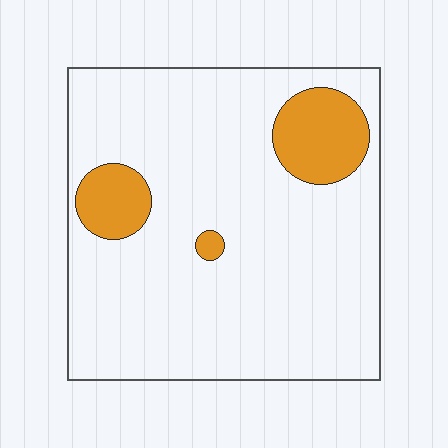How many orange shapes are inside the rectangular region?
3.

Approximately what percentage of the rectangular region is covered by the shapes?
Approximately 15%.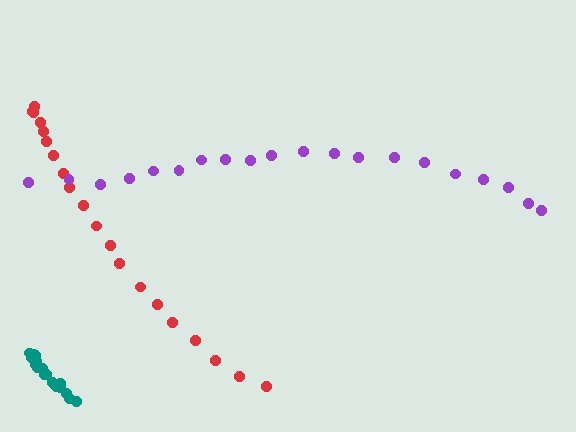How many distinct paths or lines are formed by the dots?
There are 3 distinct paths.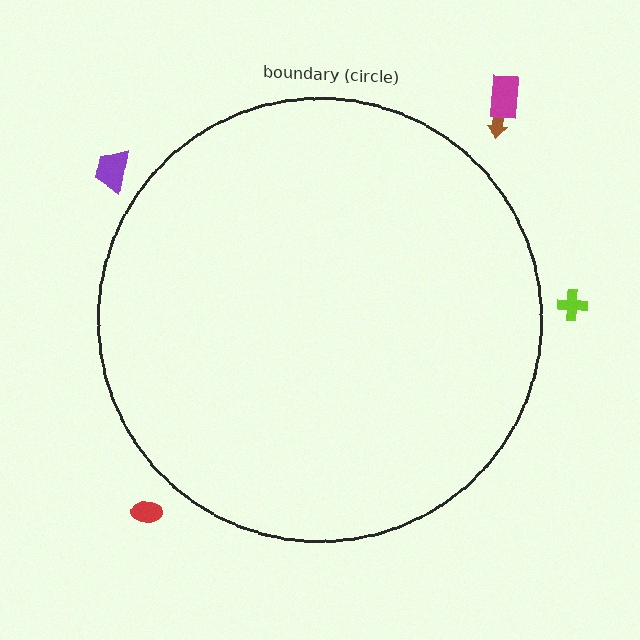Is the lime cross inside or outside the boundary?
Outside.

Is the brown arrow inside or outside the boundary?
Outside.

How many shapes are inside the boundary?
0 inside, 5 outside.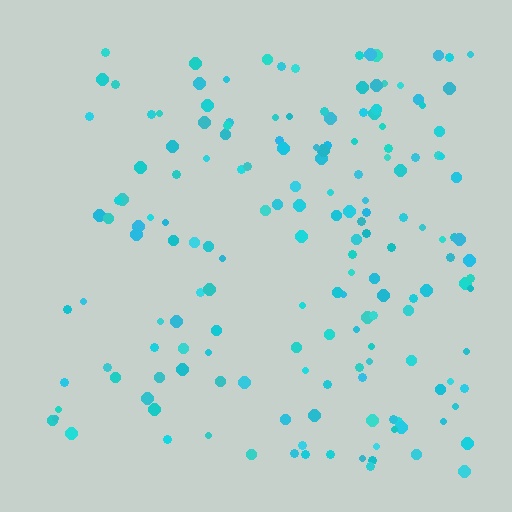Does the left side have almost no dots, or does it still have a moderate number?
Still a moderate number, just noticeably fewer than the right.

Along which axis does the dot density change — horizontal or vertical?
Horizontal.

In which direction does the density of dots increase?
From left to right, with the right side densest.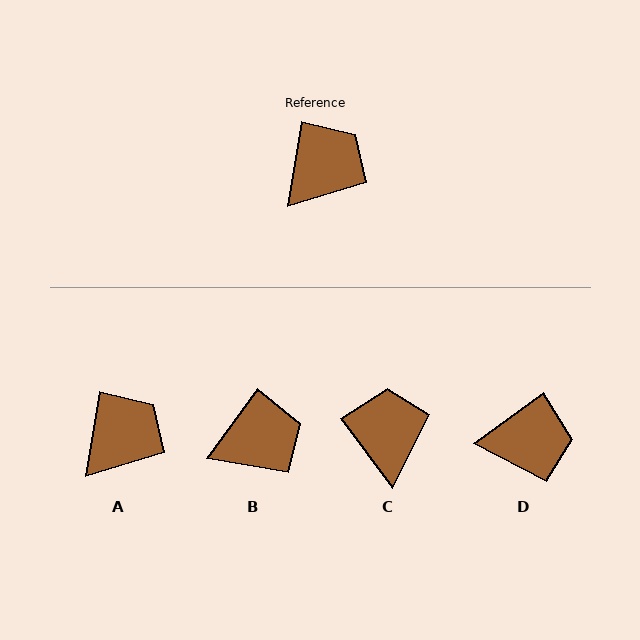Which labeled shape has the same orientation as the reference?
A.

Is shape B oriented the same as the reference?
No, it is off by about 27 degrees.